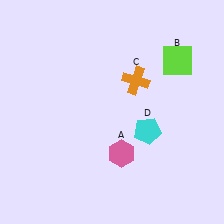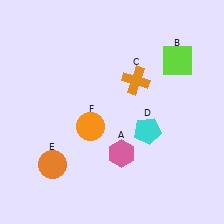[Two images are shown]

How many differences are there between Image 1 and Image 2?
There are 2 differences between the two images.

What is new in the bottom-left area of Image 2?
An orange circle (F) was added in the bottom-left area of Image 2.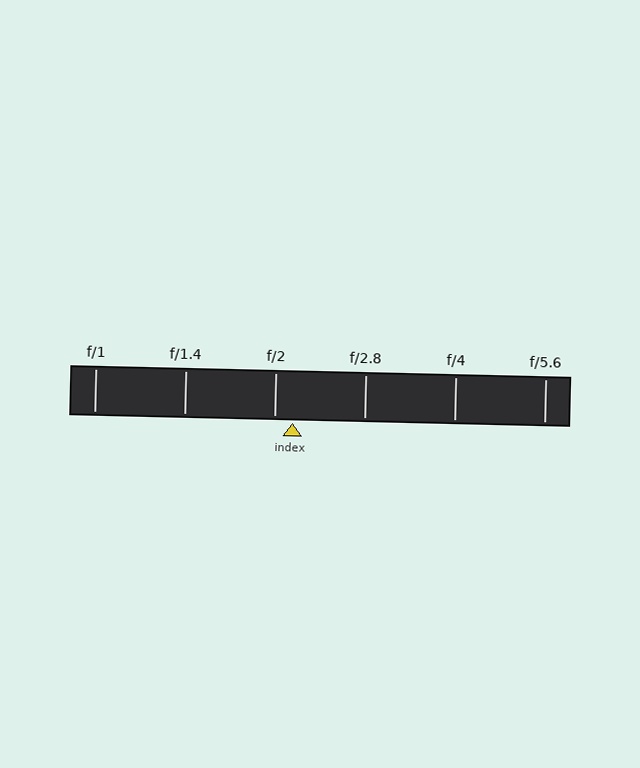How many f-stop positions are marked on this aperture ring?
There are 6 f-stop positions marked.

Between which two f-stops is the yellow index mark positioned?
The index mark is between f/2 and f/2.8.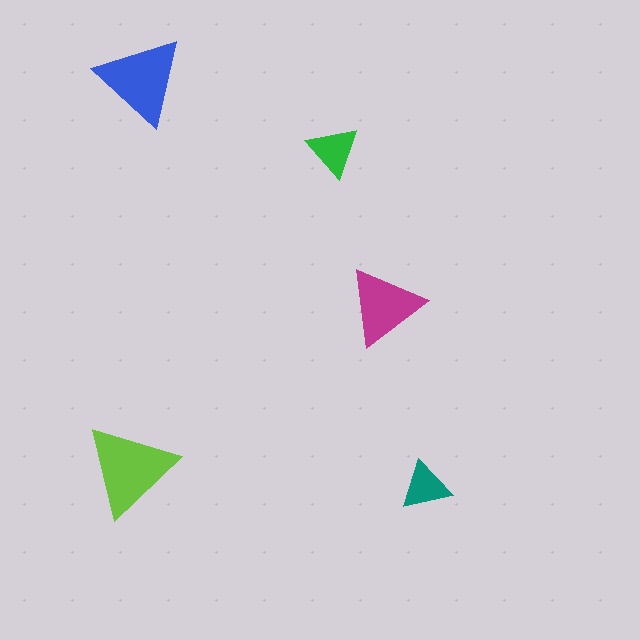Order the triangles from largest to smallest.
the lime one, the blue one, the magenta one, the green one, the teal one.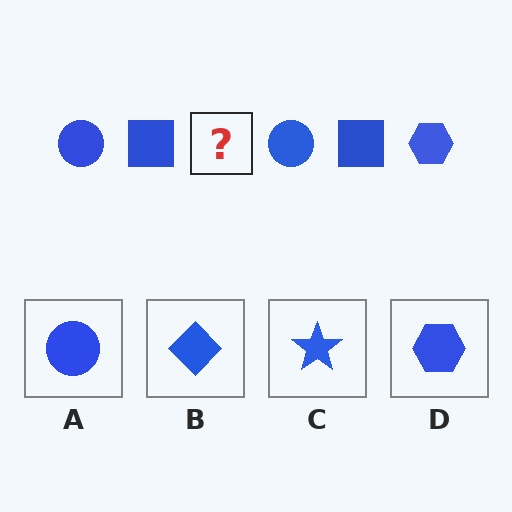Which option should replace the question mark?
Option D.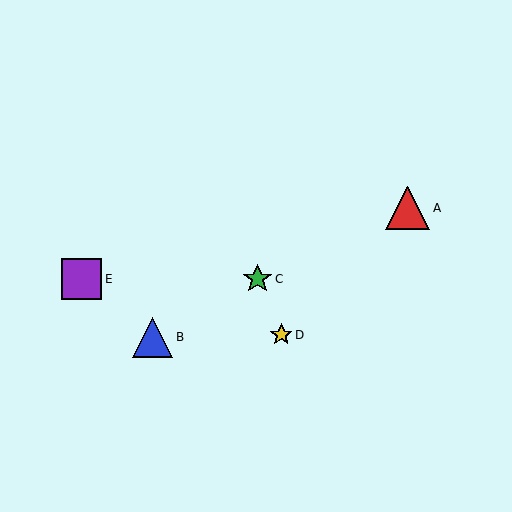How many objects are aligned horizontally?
2 objects (C, E) are aligned horizontally.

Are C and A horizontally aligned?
No, C is at y≈279 and A is at y≈208.